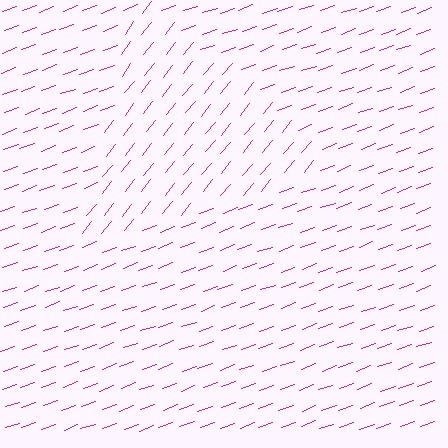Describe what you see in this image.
The image is filled with small magenta line segments. A triangle region in the image has lines oriented differently from the surrounding lines, creating a visible texture boundary.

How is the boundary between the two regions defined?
The boundary is defined purely by a change in line orientation (approximately 32 degrees difference). All lines are the same color and thickness.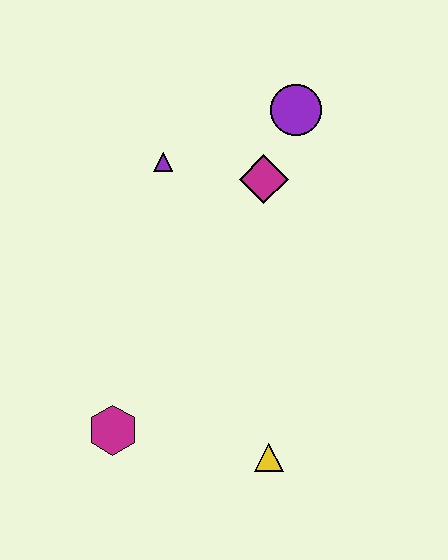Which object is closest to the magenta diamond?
The purple circle is closest to the magenta diamond.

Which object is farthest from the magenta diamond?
The magenta hexagon is farthest from the magenta diamond.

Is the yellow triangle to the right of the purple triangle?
Yes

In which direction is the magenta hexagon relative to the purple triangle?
The magenta hexagon is below the purple triangle.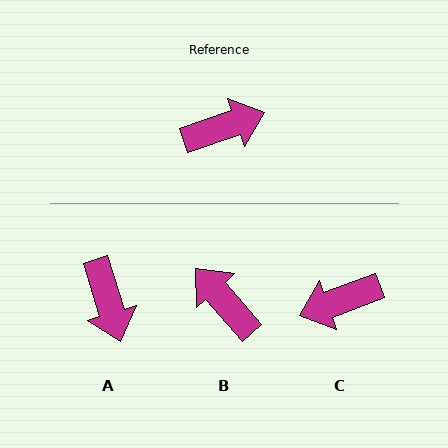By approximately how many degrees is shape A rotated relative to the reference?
Approximately 92 degrees clockwise.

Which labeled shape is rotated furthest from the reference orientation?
C, about 179 degrees away.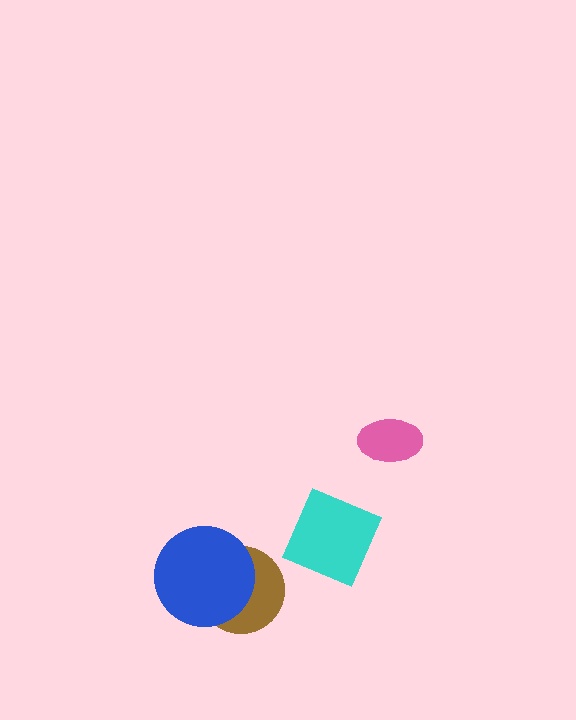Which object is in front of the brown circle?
The blue circle is in front of the brown circle.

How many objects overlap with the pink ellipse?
0 objects overlap with the pink ellipse.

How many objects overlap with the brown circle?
1 object overlaps with the brown circle.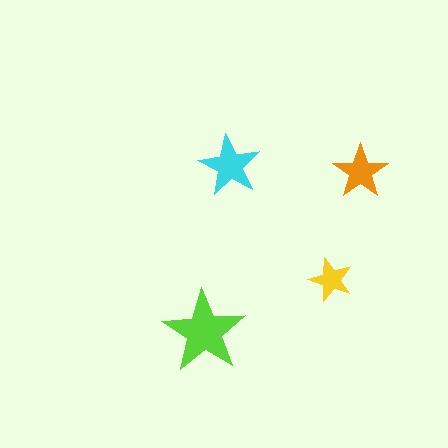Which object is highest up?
The cyan star is topmost.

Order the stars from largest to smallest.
the lime one, the cyan one, the orange one, the yellow one.